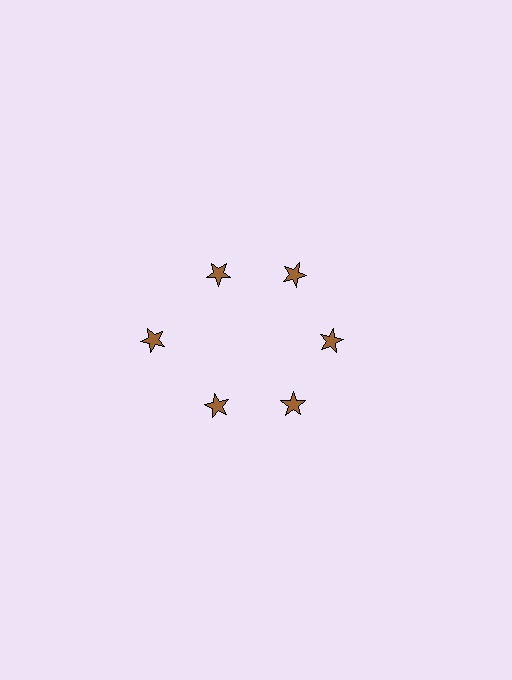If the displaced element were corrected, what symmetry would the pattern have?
It would have 6-fold rotational symmetry — the pattern would map onto itself every 60 degrees.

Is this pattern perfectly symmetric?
No. The 6 brown stars are arranged in a ring, but one element near the 9 o'clock position is pushed outward from the center, breaking the 6-fold rotational symmetry.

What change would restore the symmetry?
The symmetry would be restored by moving it inward, back onto the ring so that all 6 stars sit at equal angles and equal distance from the center.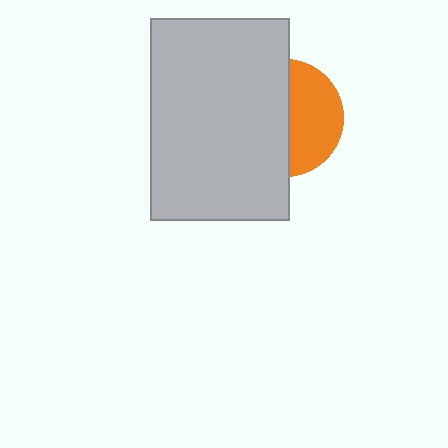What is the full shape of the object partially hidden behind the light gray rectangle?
The partially hidden object is an orange circle.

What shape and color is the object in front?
The object in front is a light gray rectangle.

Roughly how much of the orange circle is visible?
About half of it is visible (roughly 45%).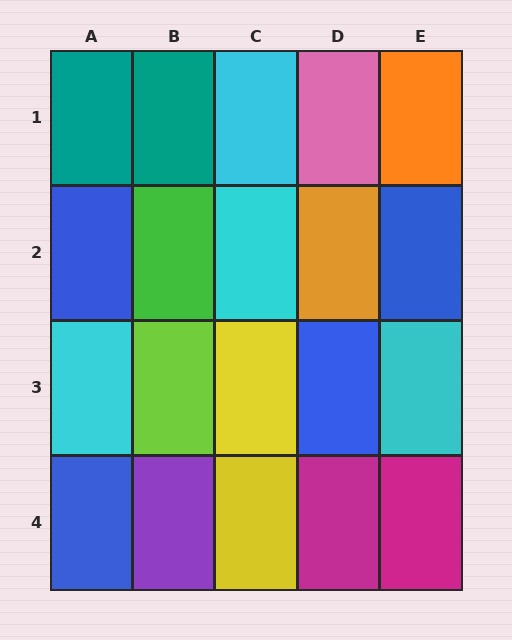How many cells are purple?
1 cell is purple.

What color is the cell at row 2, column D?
Orange.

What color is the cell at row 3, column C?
Yellow.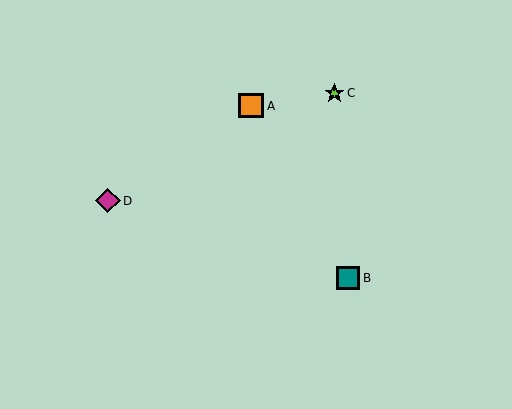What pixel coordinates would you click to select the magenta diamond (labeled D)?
Click at (108, 201) to select the magenta diamond D.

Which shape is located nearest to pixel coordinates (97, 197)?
The magenta diamond (labeled D) at (108, 201) is nearest to that location.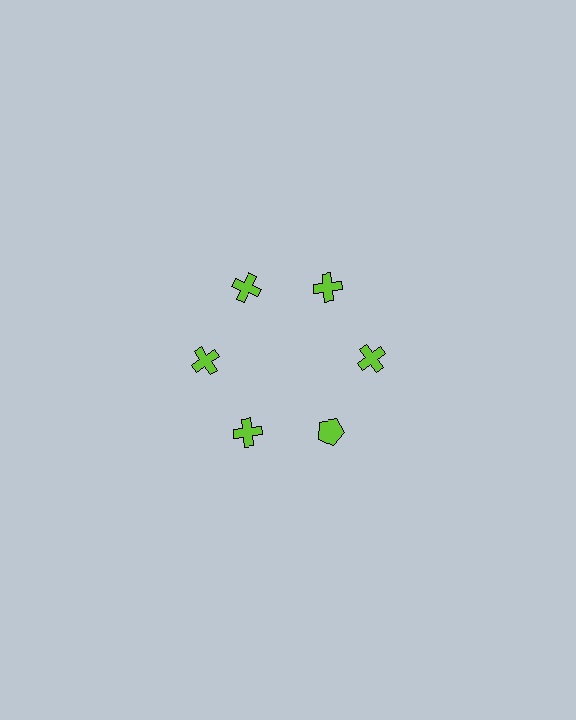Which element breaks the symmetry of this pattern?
The lime pentagon at roughly the 5 o'clock position breaks the symmetry. All other shapes are lime crosses.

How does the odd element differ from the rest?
It has a different shape: pentagon instead of cross.